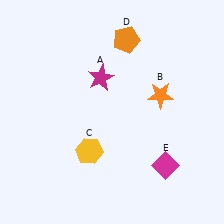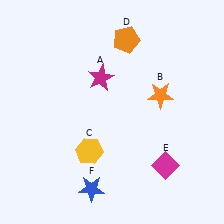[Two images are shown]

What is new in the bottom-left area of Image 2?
A blue star (F) was added in the bottom-left area of Image 2.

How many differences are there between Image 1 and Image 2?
There is 1 difference between the two images.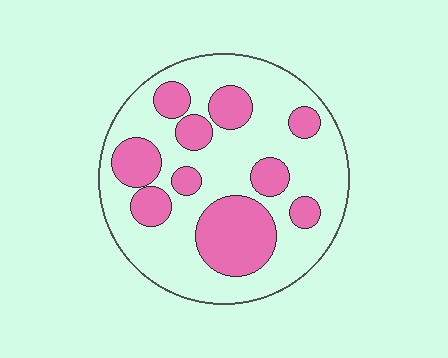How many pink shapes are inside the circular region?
10.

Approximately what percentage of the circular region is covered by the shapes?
Approximately 30%.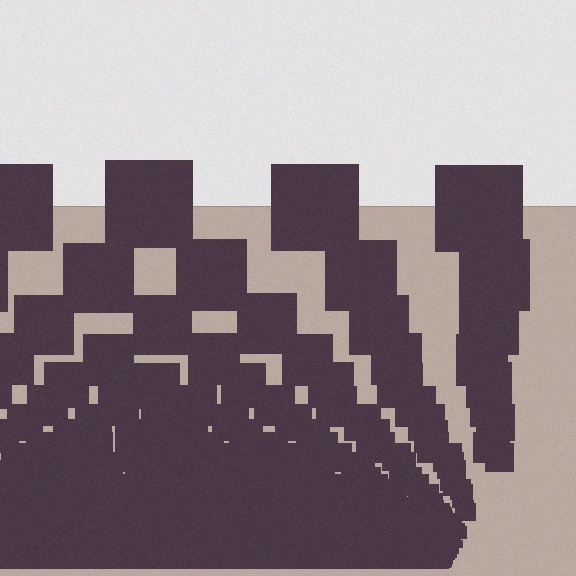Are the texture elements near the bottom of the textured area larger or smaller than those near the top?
Smaller. The gradient is inverted — elements near the bottom are smaller and denser.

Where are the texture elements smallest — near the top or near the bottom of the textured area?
Near the bottom.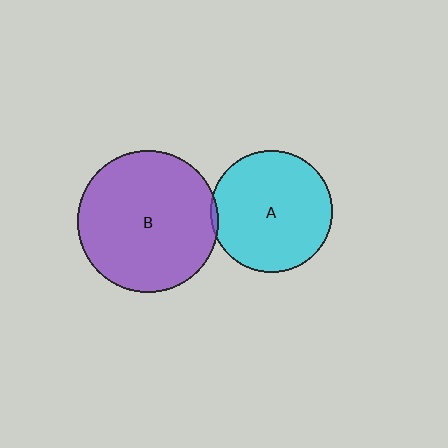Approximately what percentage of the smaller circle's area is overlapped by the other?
Approximately 5%.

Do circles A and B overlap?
Yes.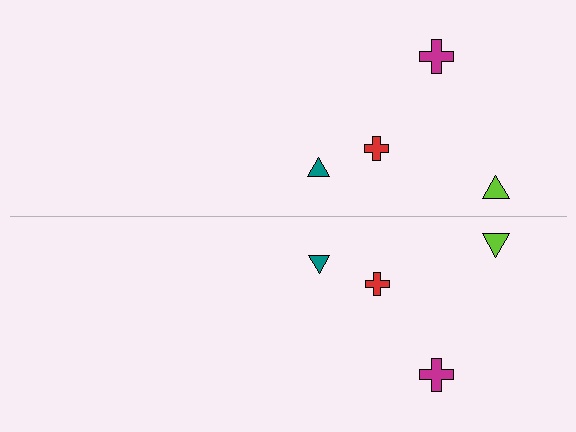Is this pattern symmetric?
Yes, this pattern has bilateral (reflection) symmetry.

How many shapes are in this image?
There are 8 shapes in this image.